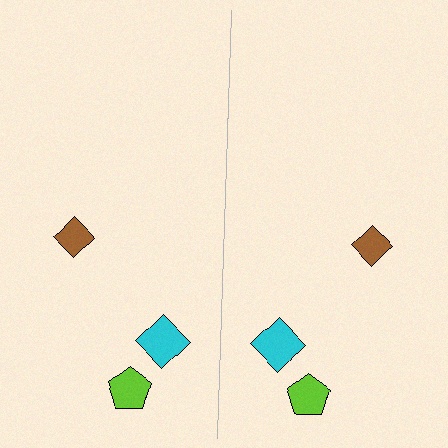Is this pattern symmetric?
Yes, this pattern has bilateral (reflection) symmetry.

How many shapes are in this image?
There are 6 shapes in this image.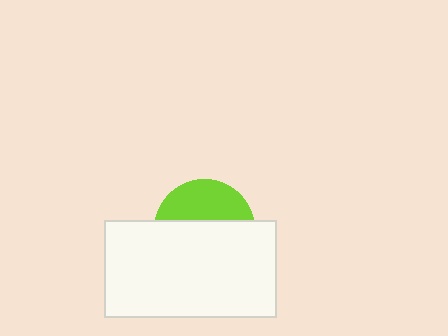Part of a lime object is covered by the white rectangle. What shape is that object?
It is a circle.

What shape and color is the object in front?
The object in front is a white rectangle.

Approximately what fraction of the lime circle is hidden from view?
Roughly 63% of the lime circle is hidden behind the white rectangle.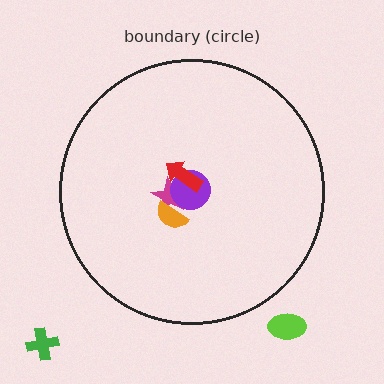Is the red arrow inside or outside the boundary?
Inside.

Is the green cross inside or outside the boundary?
Outside.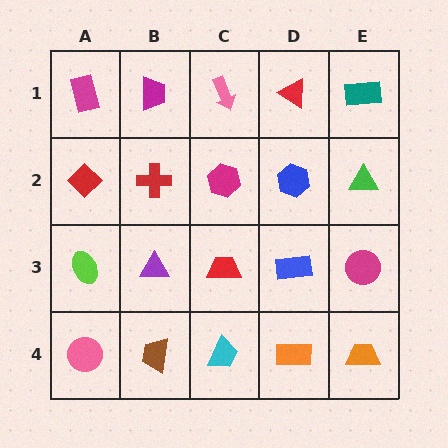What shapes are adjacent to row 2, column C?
A pink arrow (row 1, column C), a red trapezoid (row 3, column C), a red cross (row 2, column B), a blue hexagon (row 2, column D).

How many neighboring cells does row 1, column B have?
3.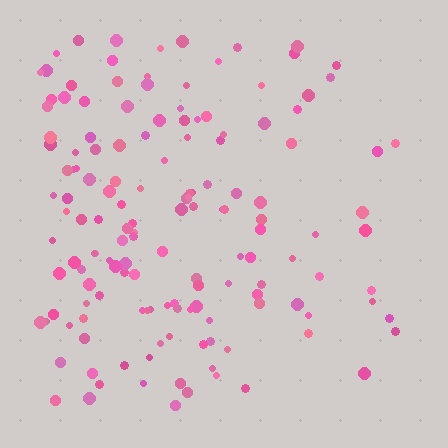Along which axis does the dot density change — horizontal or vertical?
Horizontal.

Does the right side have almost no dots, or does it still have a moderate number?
Still a moderate number, just noticeably fewer than the left.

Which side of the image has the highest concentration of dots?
The left.